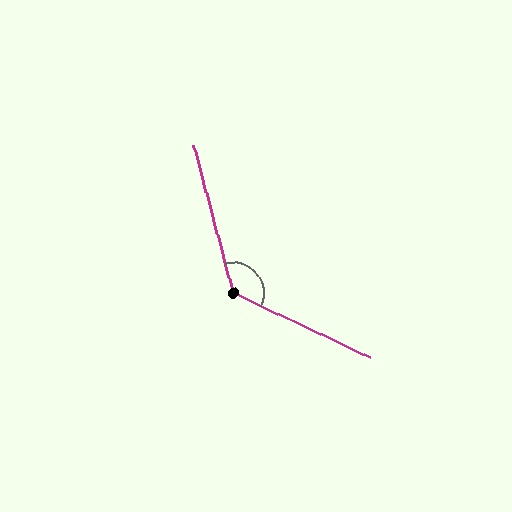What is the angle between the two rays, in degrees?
Approximately 130 degrees.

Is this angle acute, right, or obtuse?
It is obtuse.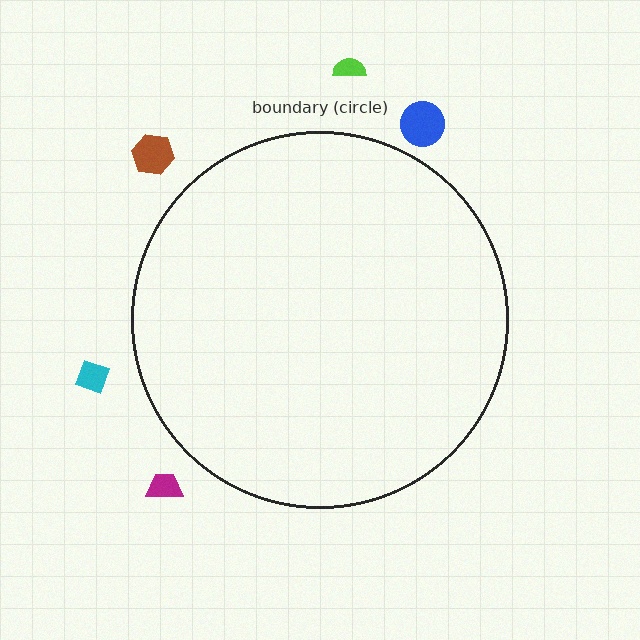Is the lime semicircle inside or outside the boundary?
Outside.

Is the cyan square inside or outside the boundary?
Outside.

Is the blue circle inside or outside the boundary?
Outside.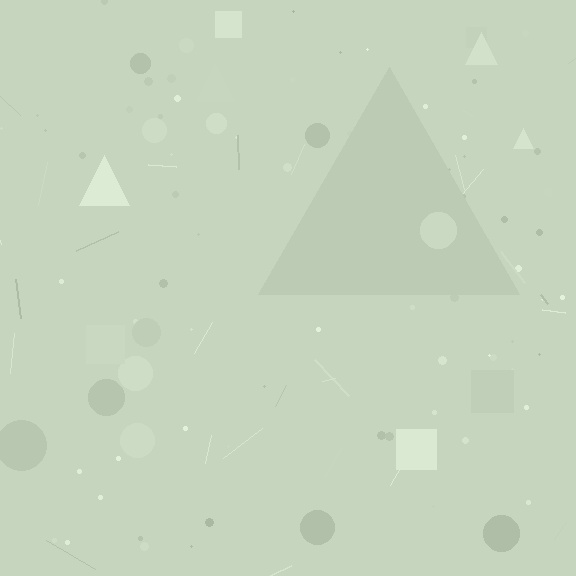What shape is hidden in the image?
A triangle is hidden in the image.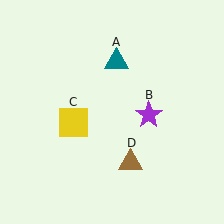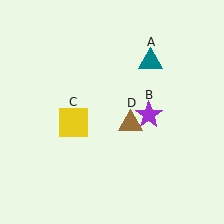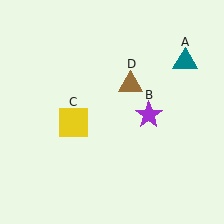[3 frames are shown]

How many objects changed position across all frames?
2 objects changed position: teal triangle (object A), brown triangle (object D).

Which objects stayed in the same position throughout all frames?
Purple star (object B) and yellow square (object C) remained stationary.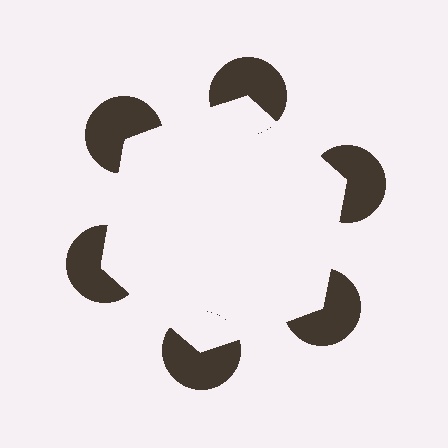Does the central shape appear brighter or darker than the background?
It typically appears slightly brighter than the background, even though no actual brightness change is drawn.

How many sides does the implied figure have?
6 sides.